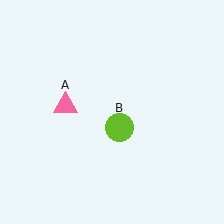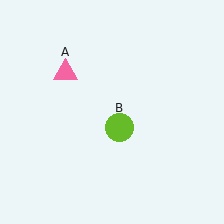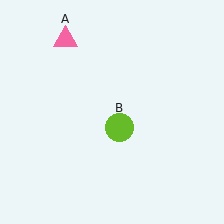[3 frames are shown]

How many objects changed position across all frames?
1 object changed position: pink triangle (object A).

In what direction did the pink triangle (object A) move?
The pink triangle (object A) moved up.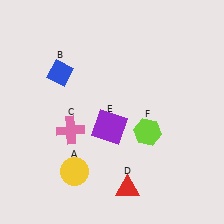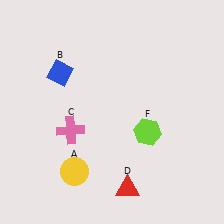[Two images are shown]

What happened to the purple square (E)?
The purple square (E) was removed in Image 2. It was in the bottom-left area of Image 1.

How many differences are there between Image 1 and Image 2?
There is 1 difference between the two images.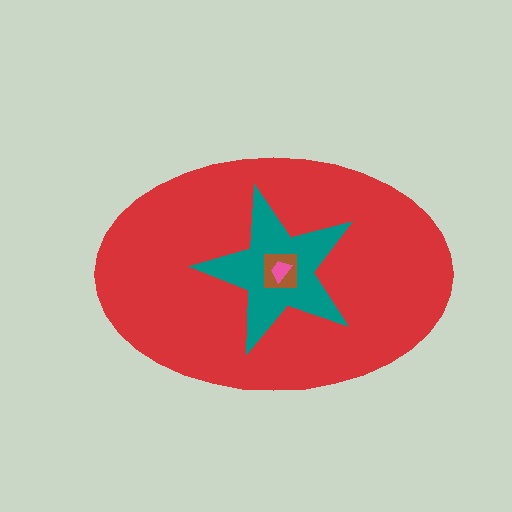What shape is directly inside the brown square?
The pink trapezoid.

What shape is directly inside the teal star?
The brown square.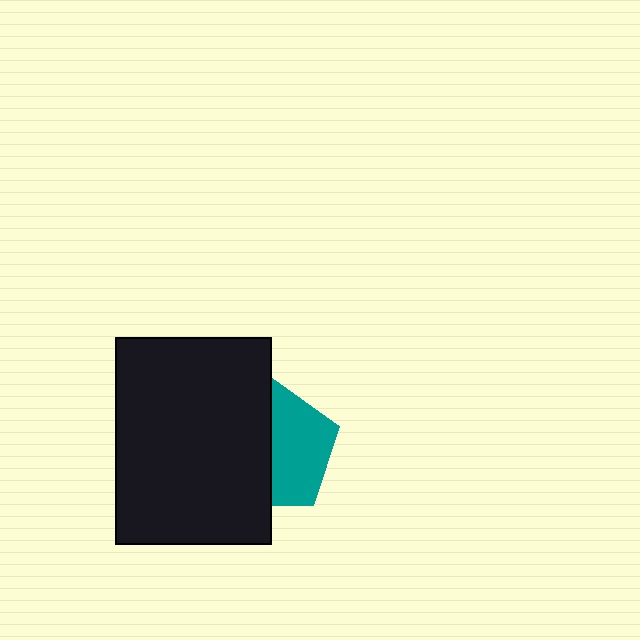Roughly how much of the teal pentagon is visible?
About half of it is visible (roughly 51%).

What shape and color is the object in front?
The object in front is a black rectangle.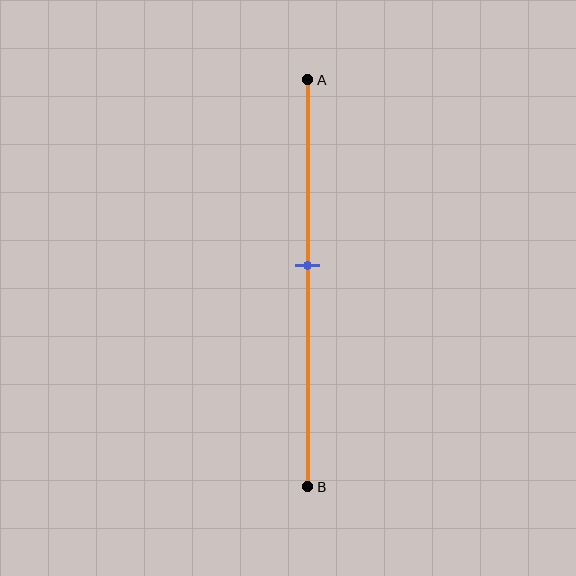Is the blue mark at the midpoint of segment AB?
No, the mark is at about 45% from A, not at the 50% midpoint.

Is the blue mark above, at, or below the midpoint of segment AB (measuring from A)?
The blue mark is above the midpoint of segment AB.